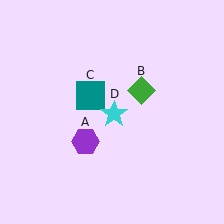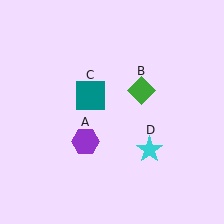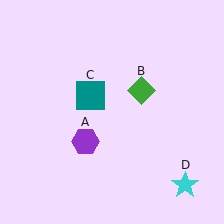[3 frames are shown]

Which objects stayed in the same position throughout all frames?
Purple hexagon (object A) and green diamond (object B) and teal square (object C) remained stationary.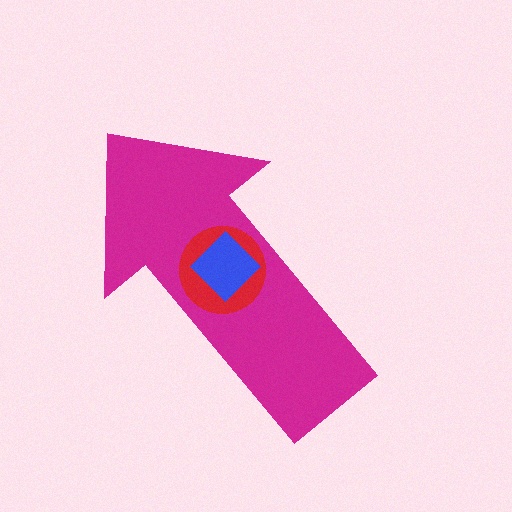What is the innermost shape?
The blue diamond.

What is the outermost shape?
The magenta arrow.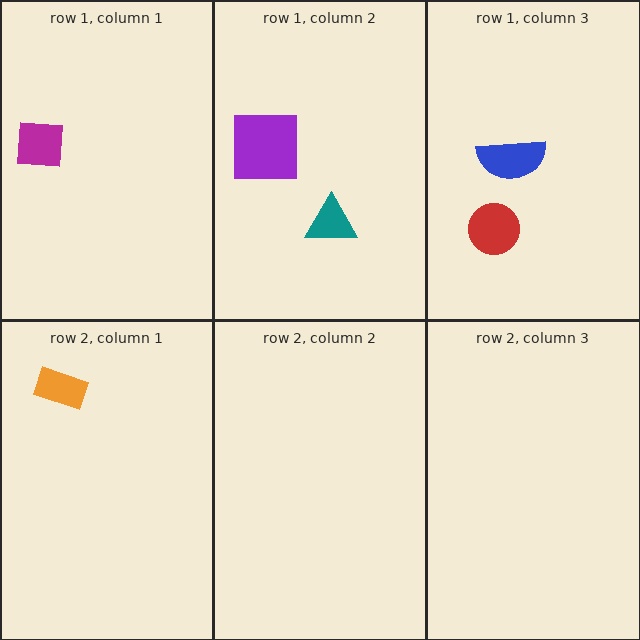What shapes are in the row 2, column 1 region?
The orange rectangle.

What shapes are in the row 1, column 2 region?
The teal triangle, the purple square.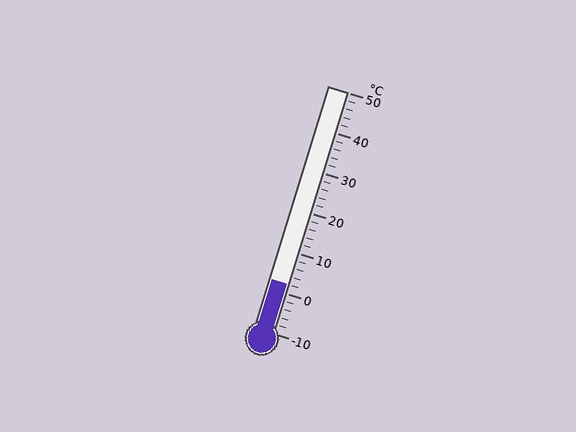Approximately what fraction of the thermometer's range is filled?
The thermometer is filled to approximately 20% of its range.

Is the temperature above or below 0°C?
The temperature is above 0°C.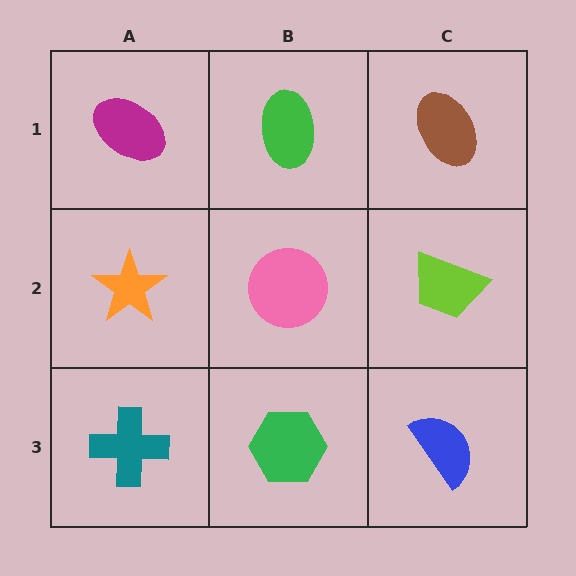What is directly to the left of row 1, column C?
A green ellipse.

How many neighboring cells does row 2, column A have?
3.